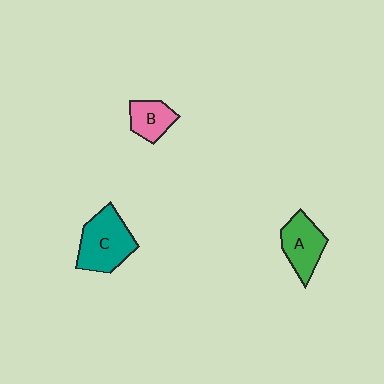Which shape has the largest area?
Shape C (teal).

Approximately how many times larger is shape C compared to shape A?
Approximately 1.4 times.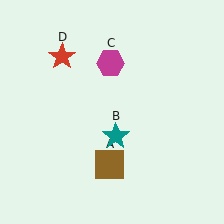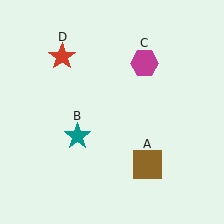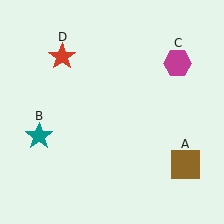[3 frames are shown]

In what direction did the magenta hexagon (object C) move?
The magenta hexagon (object C) moved right.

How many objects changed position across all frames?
3 objects changed position: brown square (object A), teal star (object B), magenta hexagon (object C).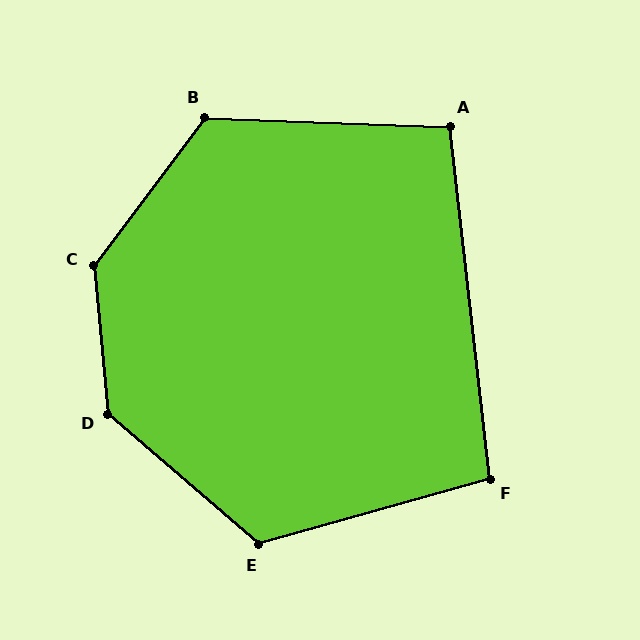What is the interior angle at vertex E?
Approximately 124 degrees (obtuse).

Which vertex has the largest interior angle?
C, at approximately 138 degrees.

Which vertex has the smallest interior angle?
A, at approximately 99 degrees.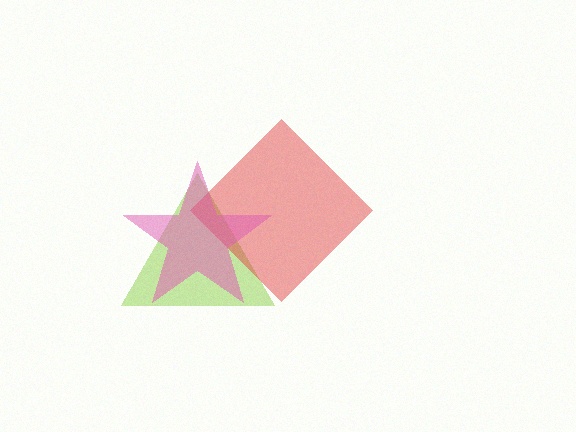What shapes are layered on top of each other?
The layered shapes are: a lime triangle, a red diamond, a pink star.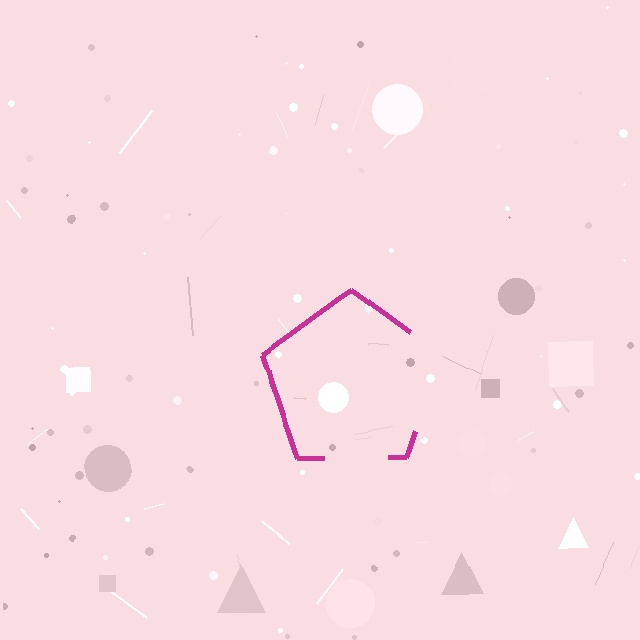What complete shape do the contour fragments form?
The contour fragments form a pentagon.